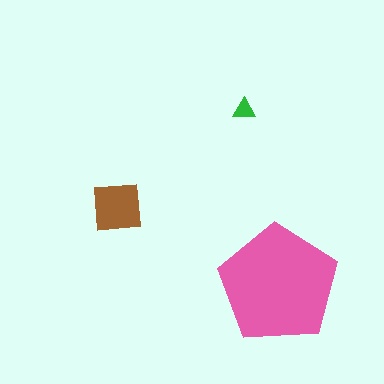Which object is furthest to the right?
The pink pentagon is rightmost.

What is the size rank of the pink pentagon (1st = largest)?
1st.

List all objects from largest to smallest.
The pink pentagon, the brown square, the green triangle.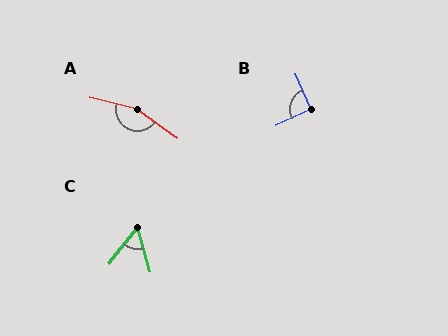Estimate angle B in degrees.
Approximately 92 degrees.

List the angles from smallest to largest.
C (53°), B (92°), A (157°).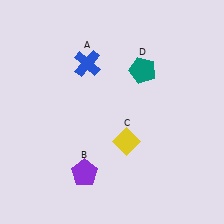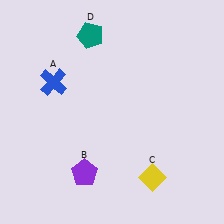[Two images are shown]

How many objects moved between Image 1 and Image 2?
3 objects moved between the two images.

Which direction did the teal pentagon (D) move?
The teal pentagon (D) moved left.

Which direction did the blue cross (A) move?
The blue cross (A) moved left.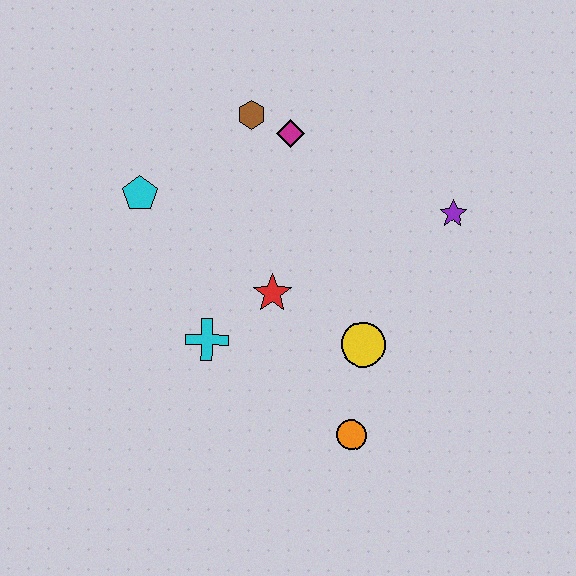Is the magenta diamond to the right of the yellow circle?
No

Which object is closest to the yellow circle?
The orange circle is closest to the yellow circle.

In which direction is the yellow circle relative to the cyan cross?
The yellow circle is to the right of the cyan cross.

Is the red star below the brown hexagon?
Yes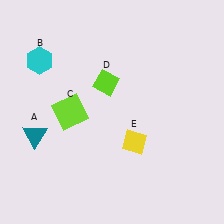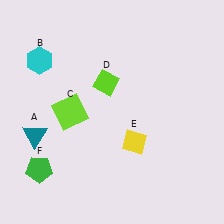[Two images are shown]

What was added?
A green pentagon (F) was added in Image 2.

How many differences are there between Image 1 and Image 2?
There is 1 difference between the two images.